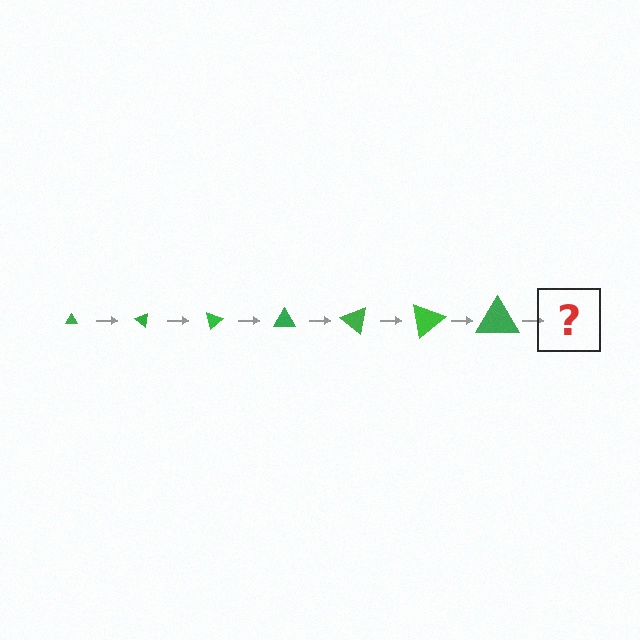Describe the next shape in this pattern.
It should be a triangle, larger than the previous one and rotated 280 degrees from the start.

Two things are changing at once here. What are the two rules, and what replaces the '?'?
The two rules are that the triangle grows larger each step and it rotates 40 degrees each step. The '?' should be a triangle, larger than the previous one and rotated 280 degrees from the start.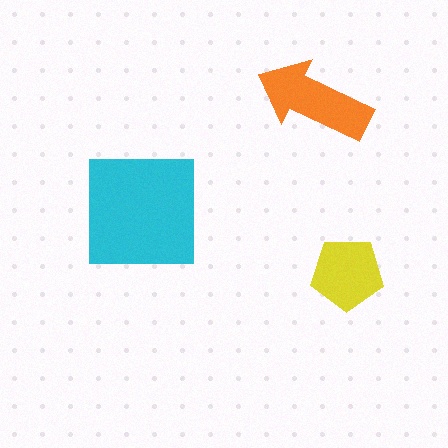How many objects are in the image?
There are 3 objects in the image.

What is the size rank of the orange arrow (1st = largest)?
2nd.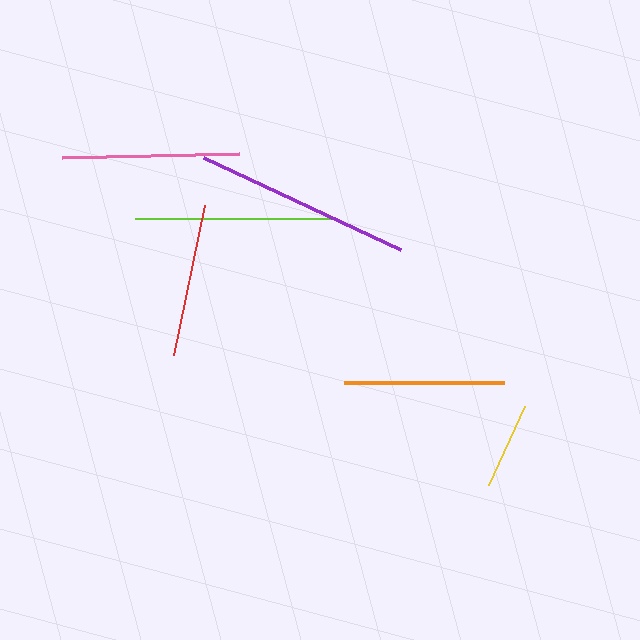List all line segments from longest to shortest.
From longest to shortest: purple, lime, pink, orange, red, yellow.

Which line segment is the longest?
The purple line is the longest at approximately 218 pixels.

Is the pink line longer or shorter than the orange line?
The pink line is longer than the orange line.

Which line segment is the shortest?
The yellow line is the shortest at approximately 87 pixels.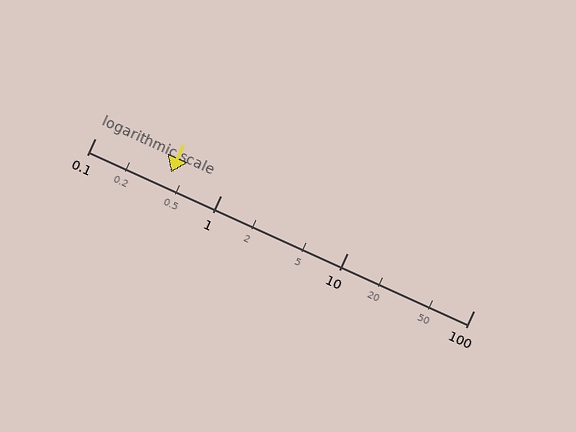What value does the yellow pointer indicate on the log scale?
The pointer indicates approximately 0.4.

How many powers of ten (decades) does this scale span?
The scale spans 3 decades, from 0.1 to 100.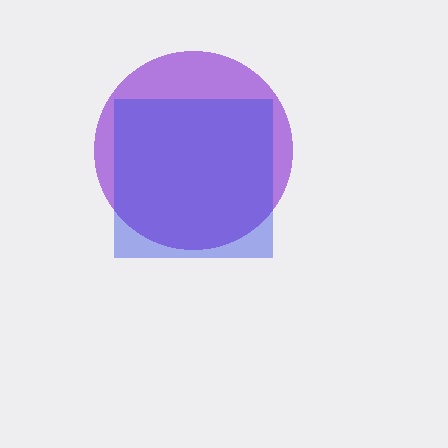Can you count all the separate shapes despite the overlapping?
Yes, there are 2 separate shapes.